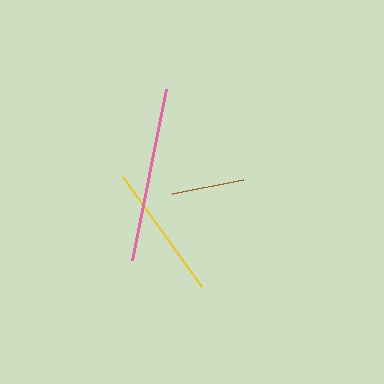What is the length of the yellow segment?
The yellow segment is approximately 136 pixels long.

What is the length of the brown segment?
The brown segment is approximately 73 pixels long.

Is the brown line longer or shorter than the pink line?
The pink line is longer than the brown line.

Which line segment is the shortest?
The brown line is the shortest at approximately 73 pixels.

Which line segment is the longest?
The pink line is the longest at approximately 174 pixels.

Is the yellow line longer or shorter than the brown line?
The yellow line is longer than the brown line.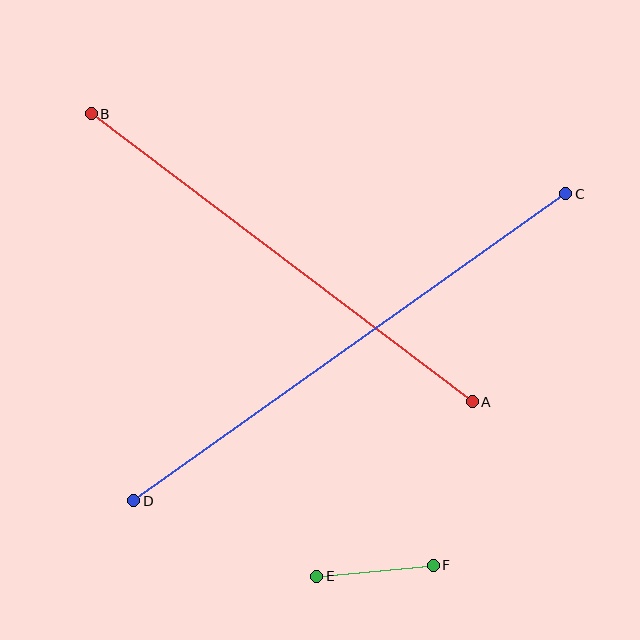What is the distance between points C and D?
The distance is approximately 530 pixels.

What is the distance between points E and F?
The distance is approximately 117 pixels.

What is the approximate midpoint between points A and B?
The midpoint is at approximately (282, 258) pixels.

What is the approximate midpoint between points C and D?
The midpoint is at approximately (350, 347) pixels.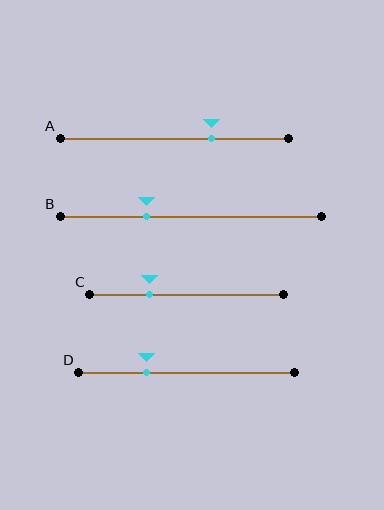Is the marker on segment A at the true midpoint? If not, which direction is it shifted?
No, the marker on segment A is shifted to the right by about 16% of the segment length.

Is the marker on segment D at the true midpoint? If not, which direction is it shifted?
No, the marker on segment D is shifted to the left by about 19% of the segment length.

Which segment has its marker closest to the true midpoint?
Segment A has its marker closest to the true midpoint.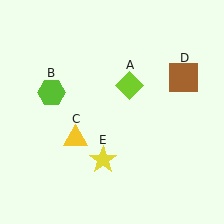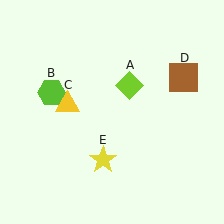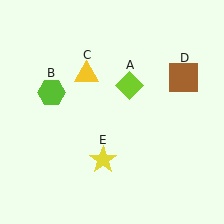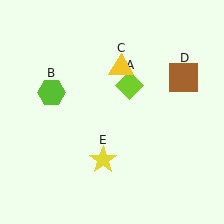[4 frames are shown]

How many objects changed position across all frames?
1 object changed position: yellow triangle (object C).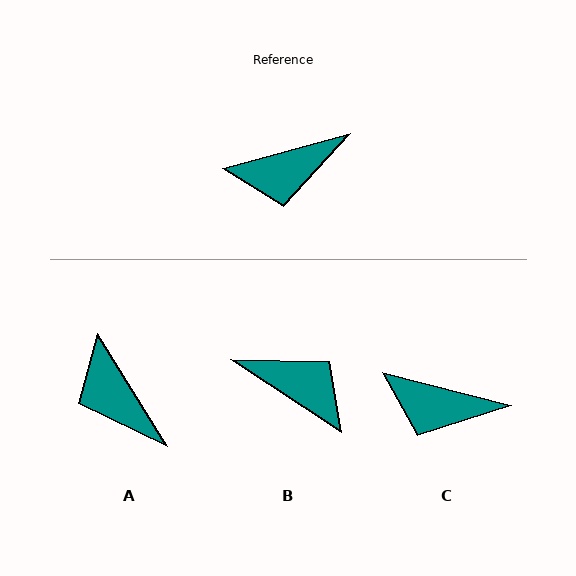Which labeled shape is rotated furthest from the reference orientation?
B, about 132 degrees away.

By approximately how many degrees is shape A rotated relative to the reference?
Approximately 73 degrees clockwise.